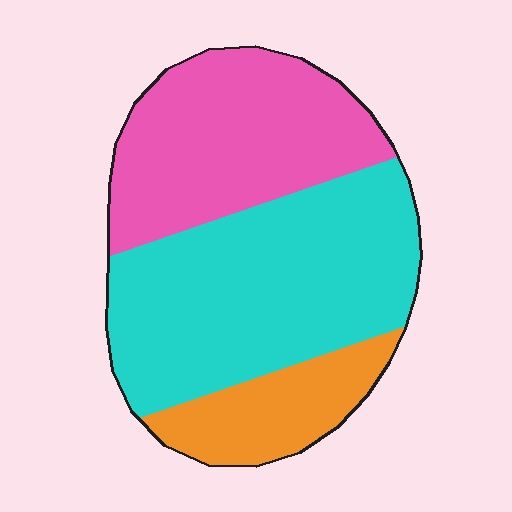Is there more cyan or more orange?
Cyan.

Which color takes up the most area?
Cyan, at roughly 50%.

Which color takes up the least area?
Orange, at roughly 15%.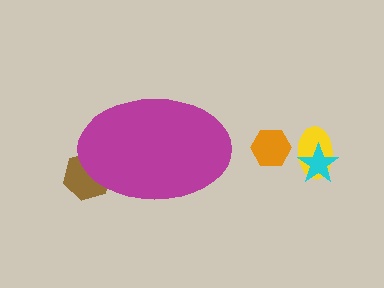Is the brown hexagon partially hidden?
Yes, the brown hexagon is partially hidden behind the magenta ellipse.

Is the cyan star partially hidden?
No, the cyan star is fully visible.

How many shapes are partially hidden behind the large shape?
1 shape is partially hidden.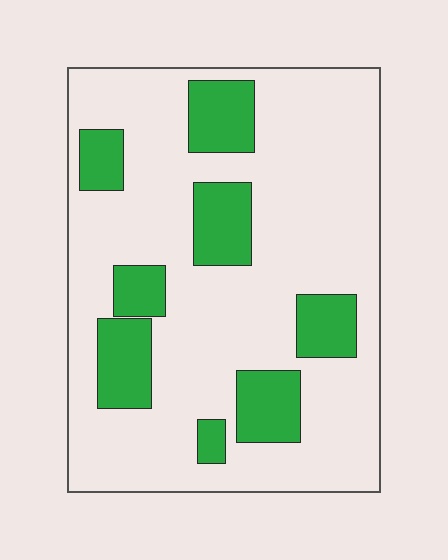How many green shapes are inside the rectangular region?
8.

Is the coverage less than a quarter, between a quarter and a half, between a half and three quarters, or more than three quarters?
Less than a quarter.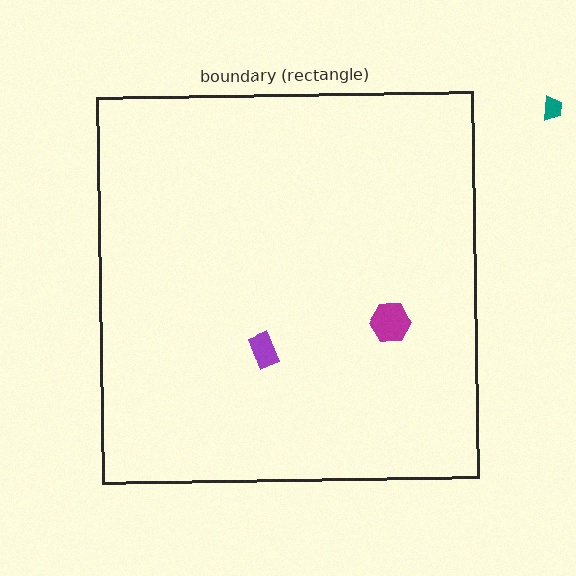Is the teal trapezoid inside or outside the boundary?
Outside.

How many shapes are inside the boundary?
2 inside, 1 outside.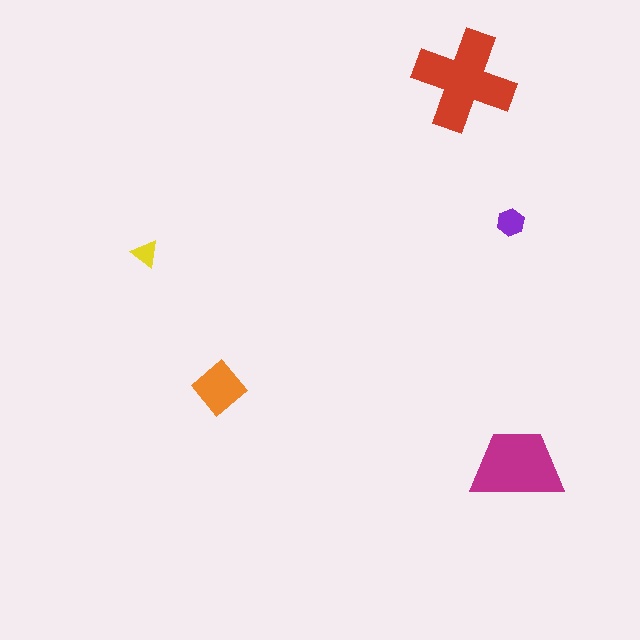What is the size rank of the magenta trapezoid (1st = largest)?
2nd.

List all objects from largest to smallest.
The red cross, the magenta trapezoid, the orange diamond, the purple hexagon, the yellow triangle.